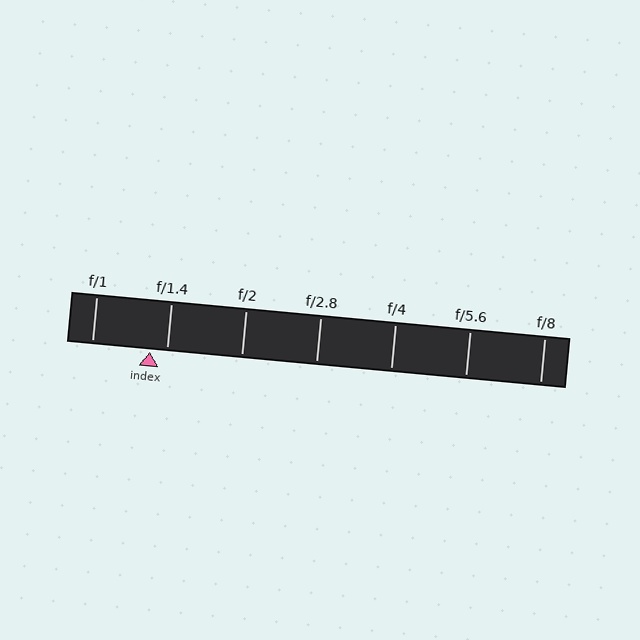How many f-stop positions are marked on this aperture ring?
There are 7 f-stop positions marked.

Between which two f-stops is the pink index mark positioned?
The index mark is between f/1 and f/1.4.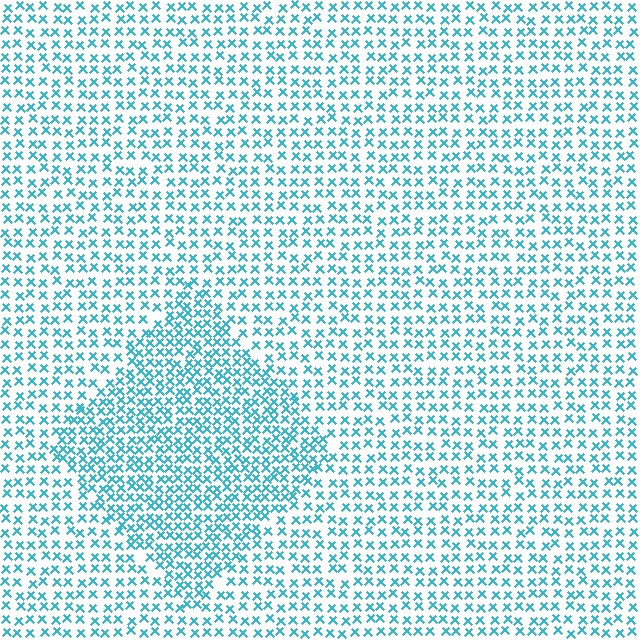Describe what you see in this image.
The image contains small cyan elements arranged at two different densities. A diamond-shaped region is visible where the elements are more densely packed than the surrounding area.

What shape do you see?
I see a diamond.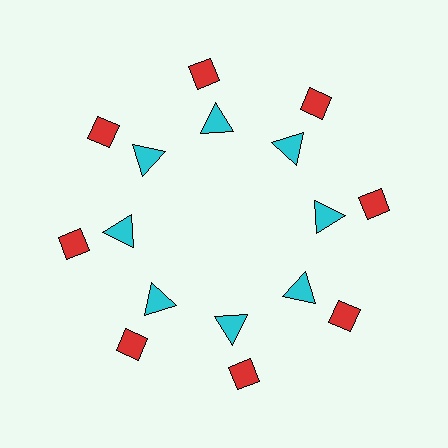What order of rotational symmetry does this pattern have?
This pattern has 8-fold rotational symmetry.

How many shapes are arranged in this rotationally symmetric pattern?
There are 16 shapes, arranged in 8 groups of 2.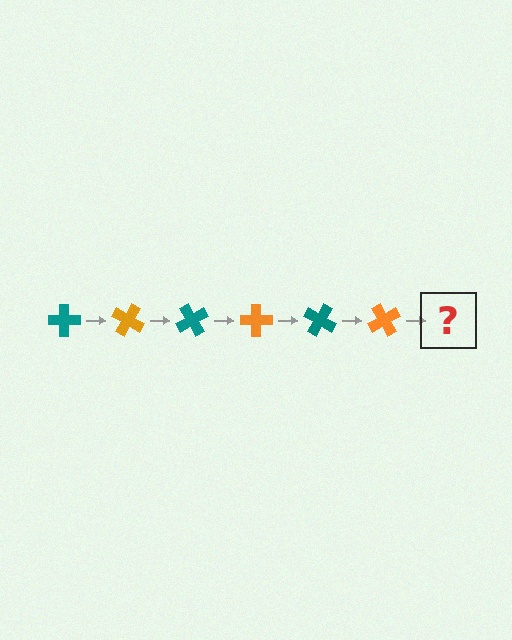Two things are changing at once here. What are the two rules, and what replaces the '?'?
The two rules are that it rotates 30 degrees each step and the color cycles through teal and orange. The '?' should be a teal cross, rotated 180 degrees from the start.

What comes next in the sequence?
The next element should be a teal cross, rotated 180 degrees from the start.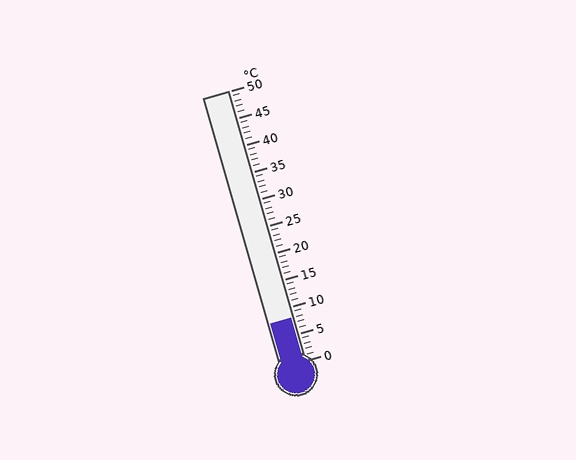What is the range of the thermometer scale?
The thermometer scale ranges from 0°C to 50°C.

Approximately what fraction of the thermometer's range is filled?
The thermometer is filled to approximately 15% of its range.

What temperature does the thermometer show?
The thermometer shows approximately 8°C.